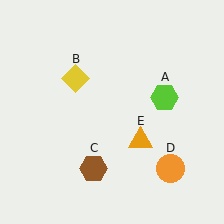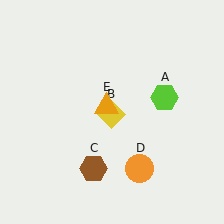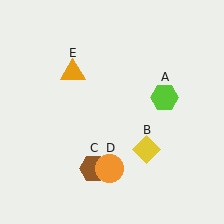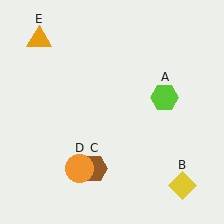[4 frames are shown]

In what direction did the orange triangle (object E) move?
The orange triangle (object E) moved up and to the left.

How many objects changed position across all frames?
3 objects changed position: yellow diamond (object B), orange circle (object D), orange triangle (object E).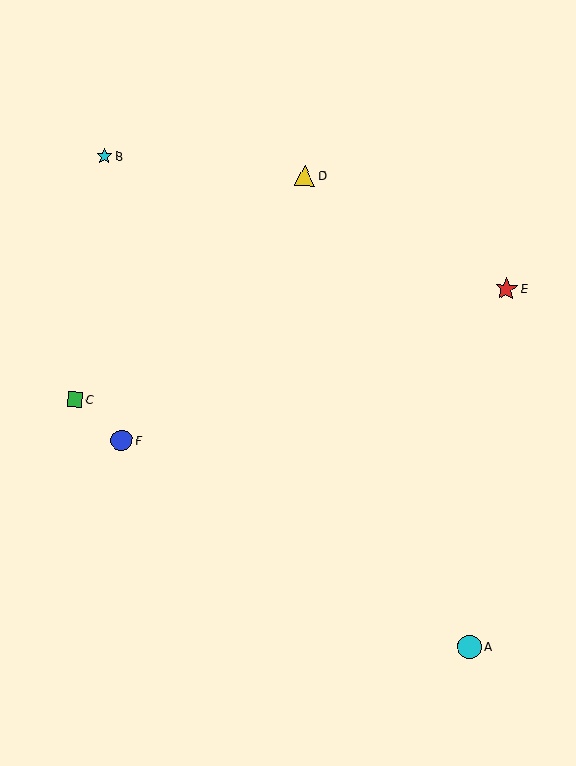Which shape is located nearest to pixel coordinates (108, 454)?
The blue circle (labeled F) at (122, 440) is nearest to that location.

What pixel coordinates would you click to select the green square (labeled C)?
Click at (75, 399) to select the green square C.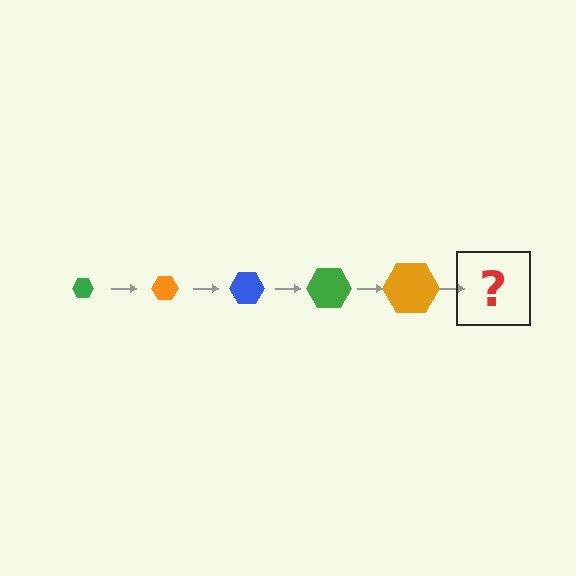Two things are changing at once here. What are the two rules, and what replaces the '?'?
The two rules are that the hexagon grows larger each step and the color cycles through green, orange, and blue. The '?' should be a blue hexagon, larger than the previous one.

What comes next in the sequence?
The next element should be a blue hexagon, larger than the previous one.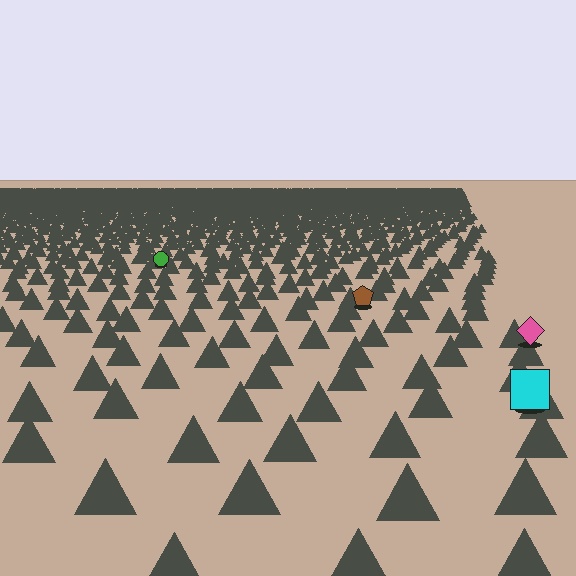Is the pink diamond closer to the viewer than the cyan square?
No. The cyan square is closer — you can tell from the texture gradient: the ground texture is coarser near it.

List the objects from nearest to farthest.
From nearest to farthest: the cyan square, the pink diamond, the brown pentagon, the green circle.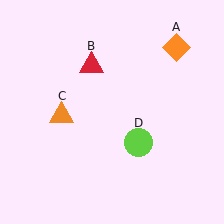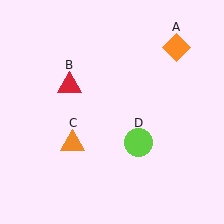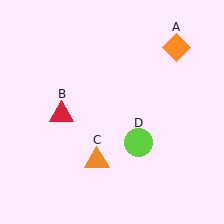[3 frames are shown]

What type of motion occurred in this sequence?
The red triangle (object B), orange triangle (object C) rotated counterclockwise around the center of the scene.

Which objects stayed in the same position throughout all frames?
Orange diamond (object A) and lime circle (object D) remained stationary.